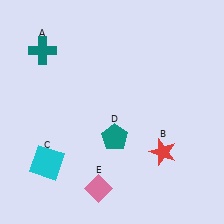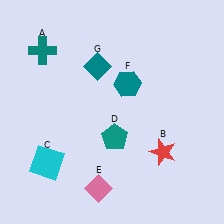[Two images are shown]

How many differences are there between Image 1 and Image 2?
There are 2 differences between the two images.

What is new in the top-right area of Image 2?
A teal hexagon (F) was added in the top-right area of Image 2.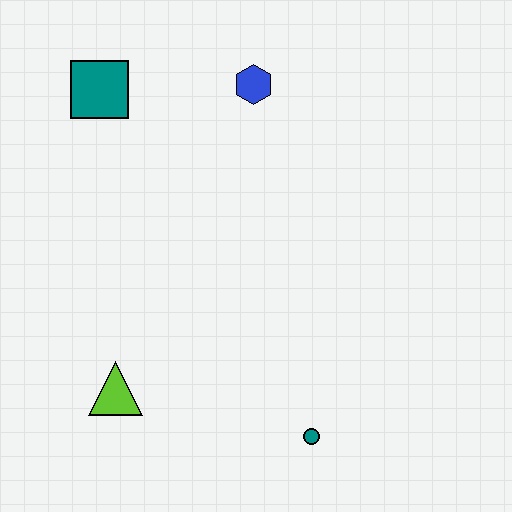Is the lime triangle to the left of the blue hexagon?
Yes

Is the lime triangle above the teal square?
No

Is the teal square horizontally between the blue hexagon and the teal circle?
No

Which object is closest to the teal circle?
The lime triangle is closest to the teal circle.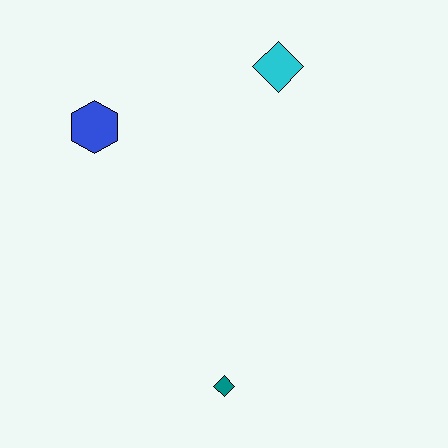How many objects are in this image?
There are 3 objects.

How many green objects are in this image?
There are no green objects.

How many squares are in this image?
There are no squares.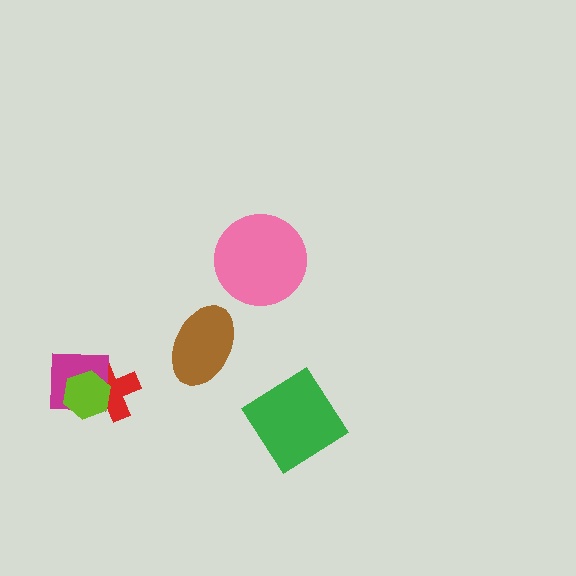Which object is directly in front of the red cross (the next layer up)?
The magenta square is directly in front of the red cross.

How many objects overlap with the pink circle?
0 objects overlap with the pink circle.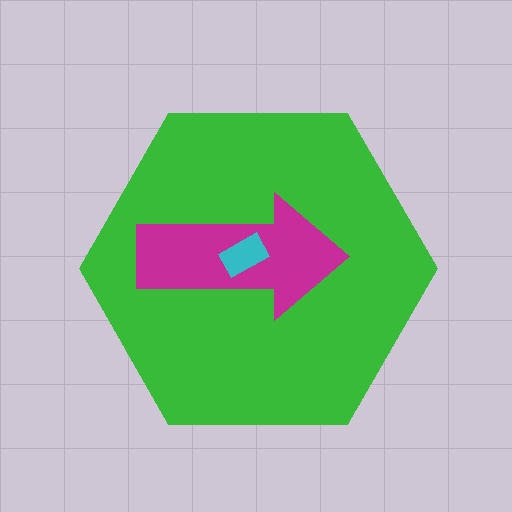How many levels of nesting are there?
3.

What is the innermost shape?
The cyan rectangle.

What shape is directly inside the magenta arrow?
The cyan rectangle.